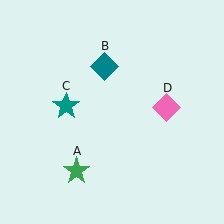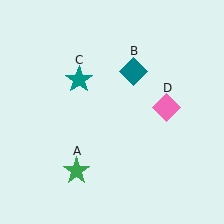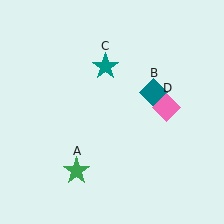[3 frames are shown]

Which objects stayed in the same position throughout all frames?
Green star (object A) and pink diamond (object D) remained stationary.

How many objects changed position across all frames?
2 objects changed position: teal diamond (object B), teal star (object C).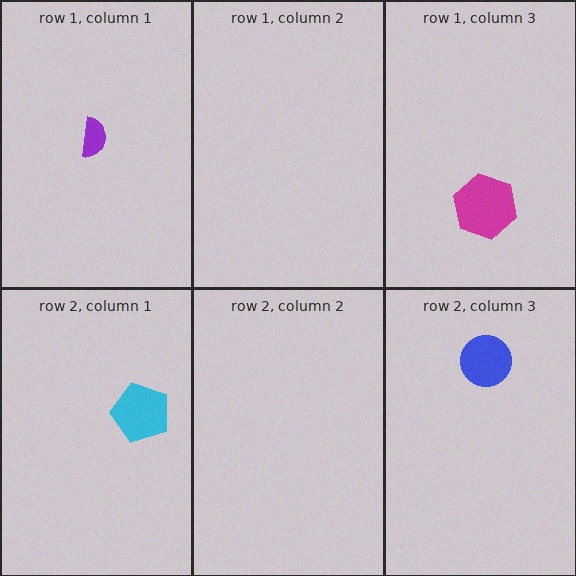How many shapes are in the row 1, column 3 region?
1.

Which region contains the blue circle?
The row 2, column 3 region.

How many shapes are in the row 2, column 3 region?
1.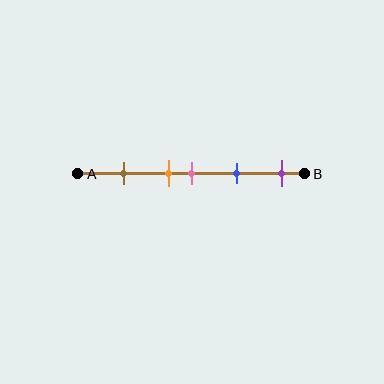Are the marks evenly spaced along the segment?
No, the marks are not evenly spaced.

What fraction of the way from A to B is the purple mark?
The purple mark is approximately 90% (0.9) of the way from A to B.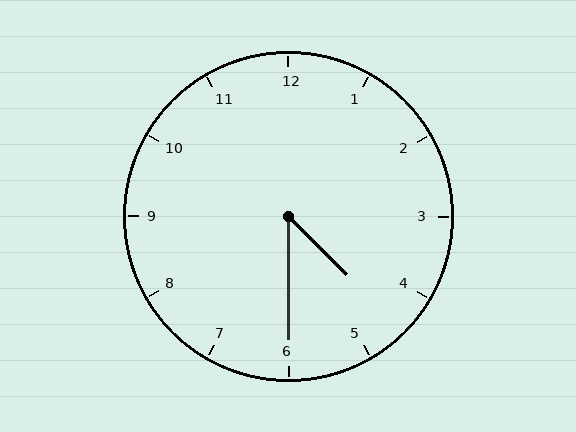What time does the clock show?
4:30.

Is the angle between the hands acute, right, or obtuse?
It is acute.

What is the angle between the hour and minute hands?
Approximately 45 degrees.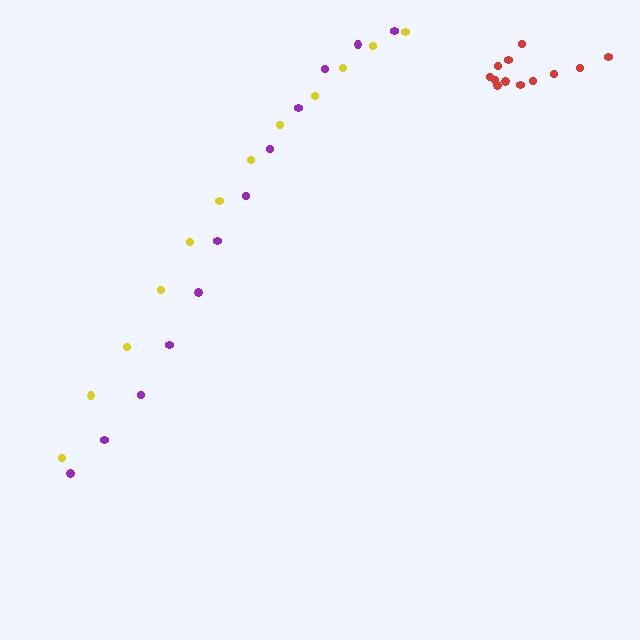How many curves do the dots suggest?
There are 3 distinct paths.